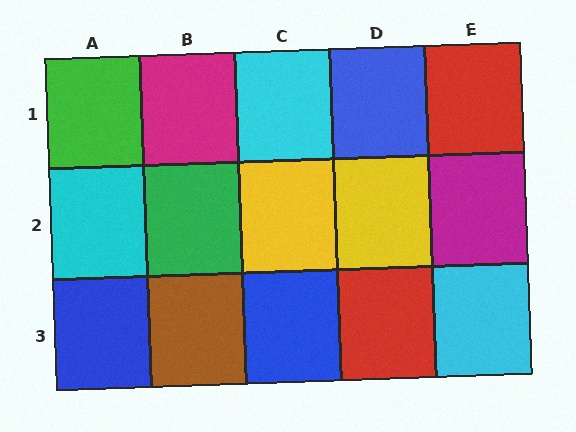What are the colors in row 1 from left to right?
Green, magenta, cyan, blue, red.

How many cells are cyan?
3 cells are cyan.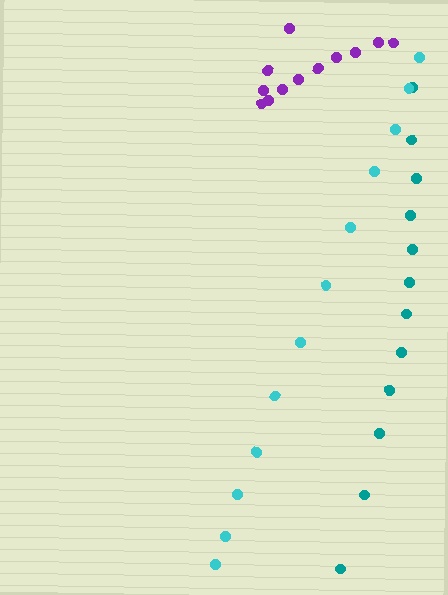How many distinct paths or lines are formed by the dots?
There are 3 distinct paths.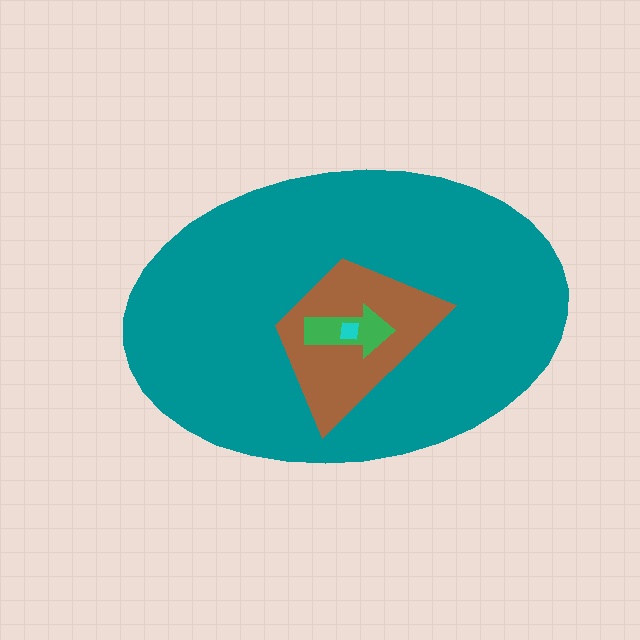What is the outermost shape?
The teal ellipse.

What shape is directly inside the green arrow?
The cyan square.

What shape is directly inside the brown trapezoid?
The green arrow.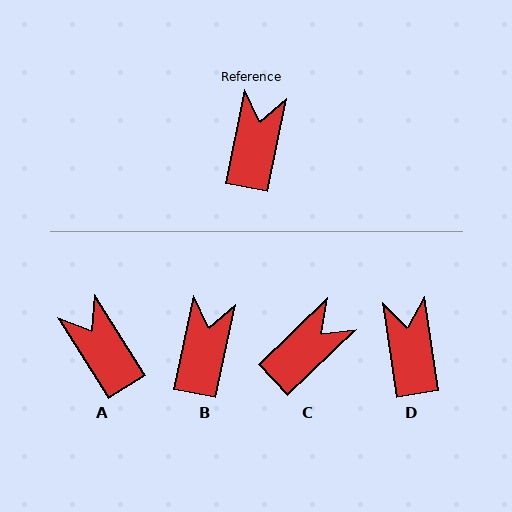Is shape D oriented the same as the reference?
No, it is off by about 20 degrees.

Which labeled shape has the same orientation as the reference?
B.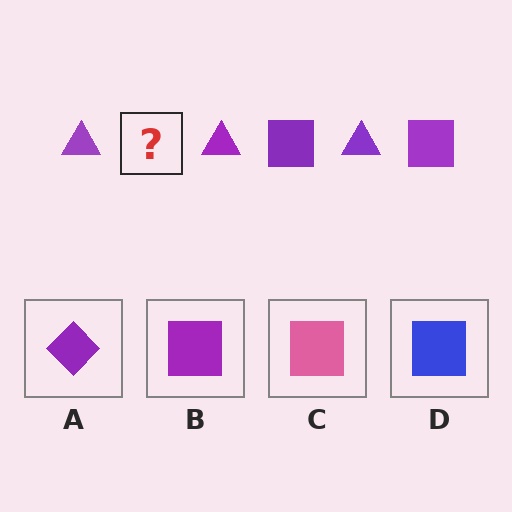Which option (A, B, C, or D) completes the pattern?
B.